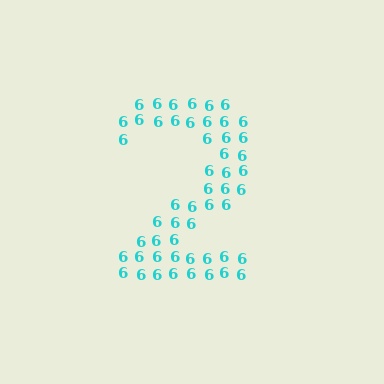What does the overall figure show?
The overall figure shows the digit 2.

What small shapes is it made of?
It is made of small digit 6's.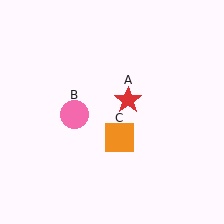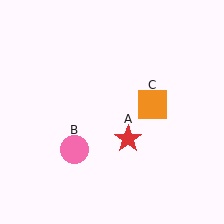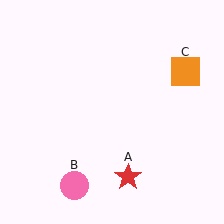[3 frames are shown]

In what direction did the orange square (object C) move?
The orange square (object C) moved up and to the right.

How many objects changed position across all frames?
3 objects changed position: red star (object A), pink circle (object B), orange square (object C).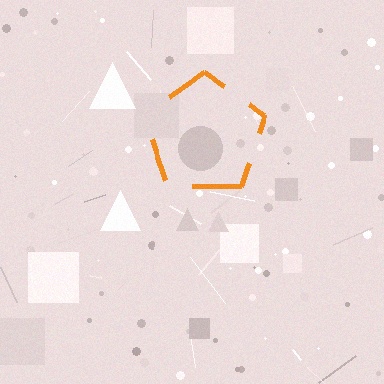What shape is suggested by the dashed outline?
The dashed outline suggests a pentagon.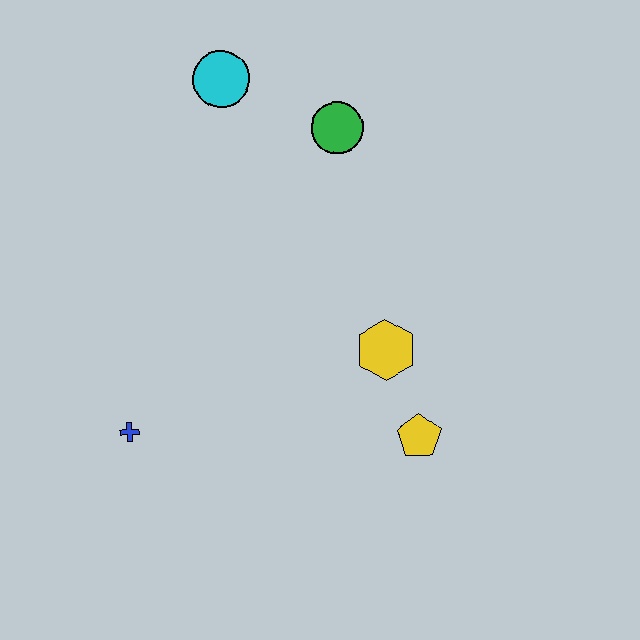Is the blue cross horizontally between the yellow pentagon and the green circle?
No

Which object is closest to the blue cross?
The yellow hexagon is closest to the blue cross.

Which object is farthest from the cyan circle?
The yellow pentagon is farthest from the cyan circle.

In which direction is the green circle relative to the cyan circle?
The green circle is to the right of the cyan circle.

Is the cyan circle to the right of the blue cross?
Yes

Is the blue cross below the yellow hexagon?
Yes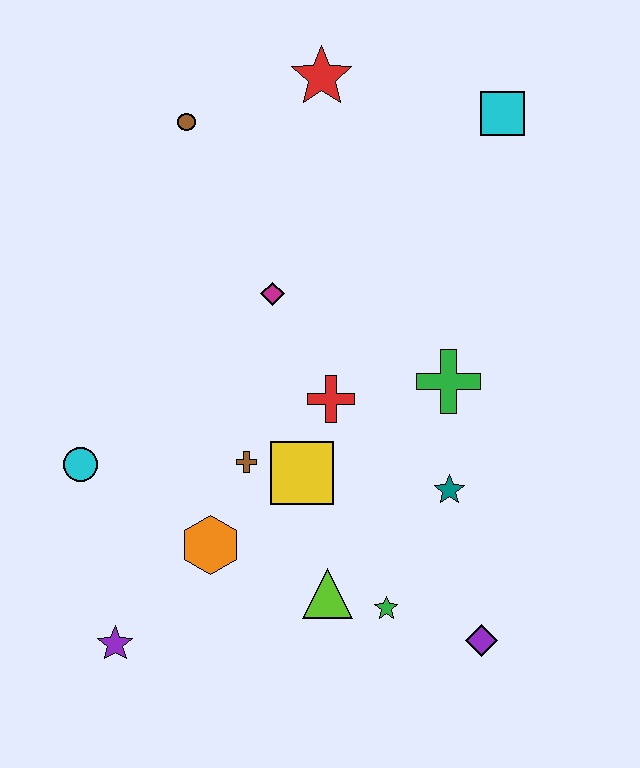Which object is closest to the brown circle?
The red star is closest to the brown circle.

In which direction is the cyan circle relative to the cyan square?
The cyan circle is to the left of the cyan square.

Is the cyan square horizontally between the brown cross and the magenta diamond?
No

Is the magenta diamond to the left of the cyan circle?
No